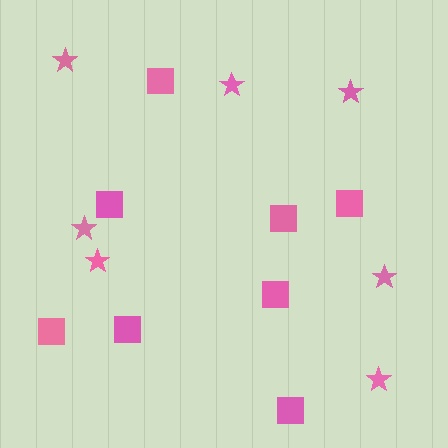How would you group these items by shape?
There are 2 groups: one group of squares (8) and one group of stars (7).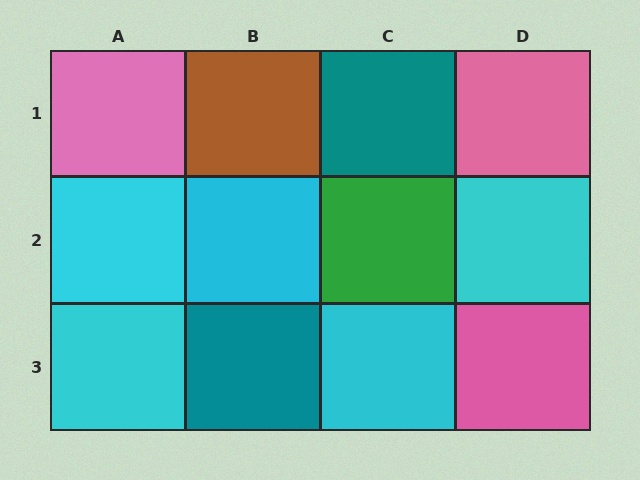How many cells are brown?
1 cell is brown.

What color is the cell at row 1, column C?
Teal.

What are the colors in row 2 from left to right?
Cyan, cyan, green, cyan.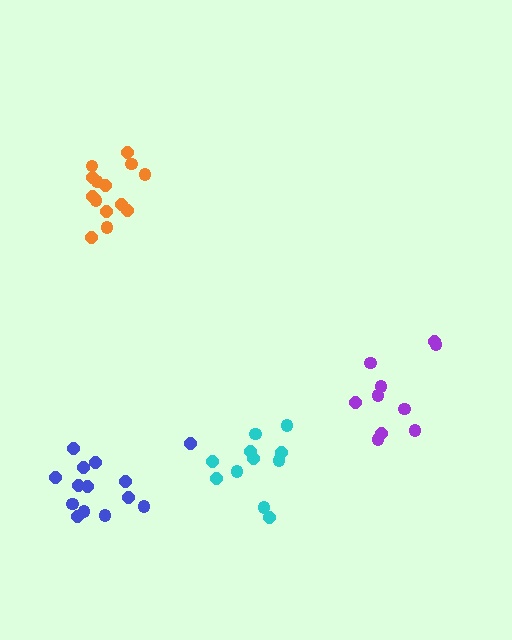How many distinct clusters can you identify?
There are 4 distinct clusters.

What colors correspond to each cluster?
The clusters are colored: purple, orange, cyan, blue.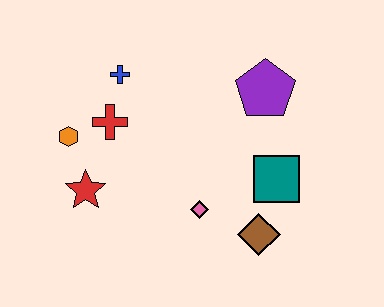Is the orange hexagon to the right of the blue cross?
No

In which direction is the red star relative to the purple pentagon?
The red star is to the left of the purple pentagon.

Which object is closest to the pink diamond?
The brown diamond is closest to the pink diamond.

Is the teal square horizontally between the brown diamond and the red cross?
No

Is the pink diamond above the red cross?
No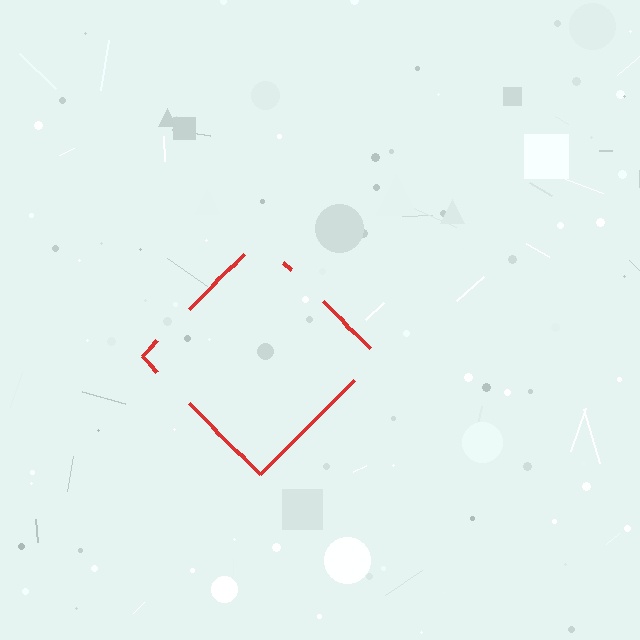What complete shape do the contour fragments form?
The contour fragments form a diamond.